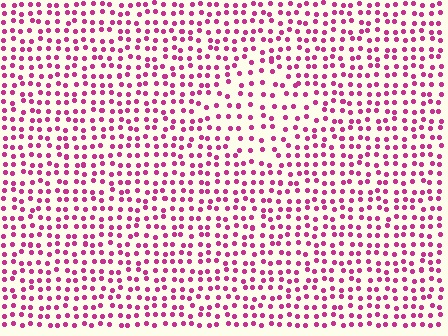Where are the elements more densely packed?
The elements are more densely packed outside the diamond boundary.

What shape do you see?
I see a diamond.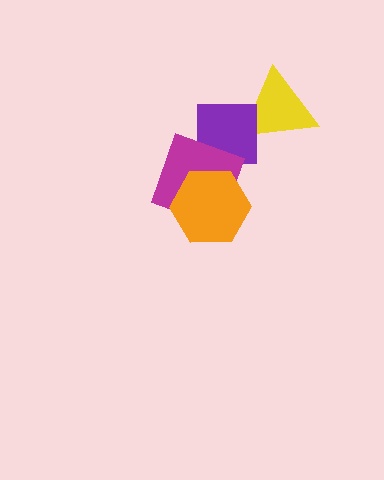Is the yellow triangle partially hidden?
Yes, it is partially covered by another shape.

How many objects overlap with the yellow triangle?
1 object overlaps with the yellow triangle.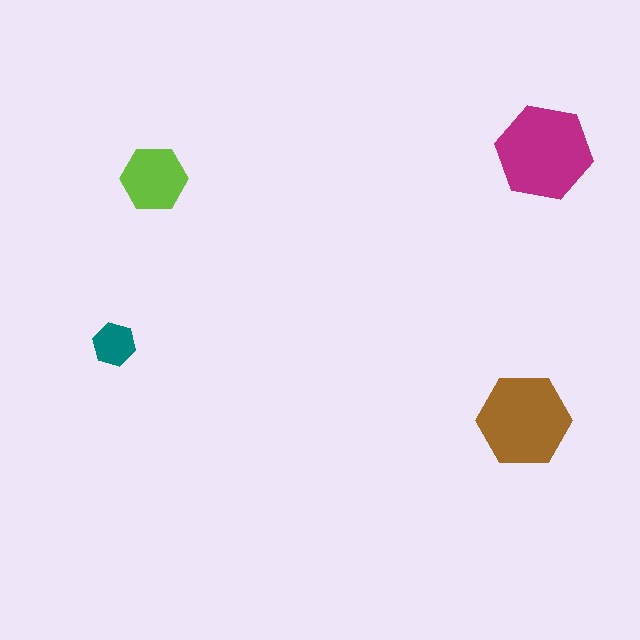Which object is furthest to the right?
The magenta hexagon is rightmost.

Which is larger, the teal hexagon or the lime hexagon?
The lime one.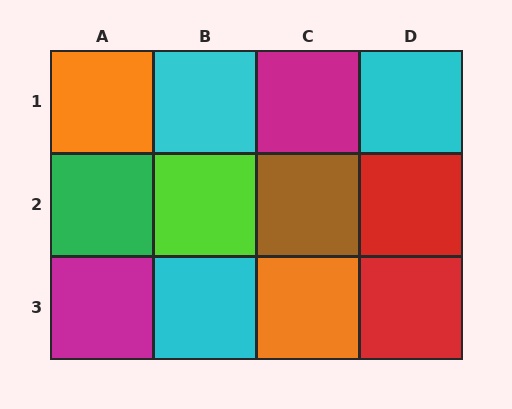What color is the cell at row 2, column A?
Green.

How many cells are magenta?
2 cells are magenta.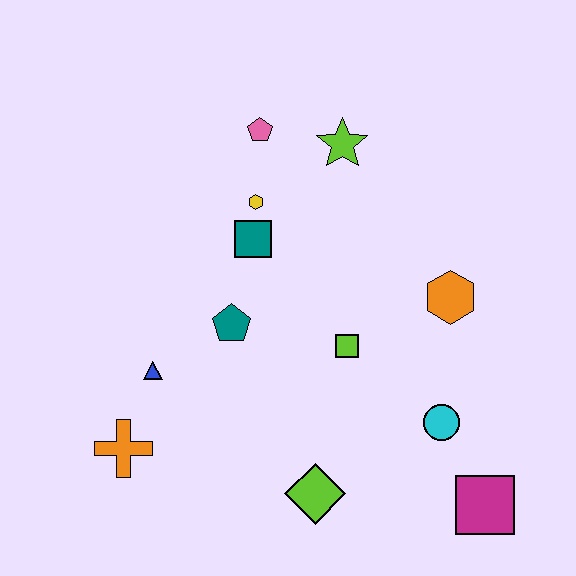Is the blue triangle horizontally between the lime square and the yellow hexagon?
No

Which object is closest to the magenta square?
The cyan circle is closest to the magenta square.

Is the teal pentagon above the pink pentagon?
No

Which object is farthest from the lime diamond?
The pink pentagon is farthest from the lime diamond.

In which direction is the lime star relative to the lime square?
The lime star is above the lime square.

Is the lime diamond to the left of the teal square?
No